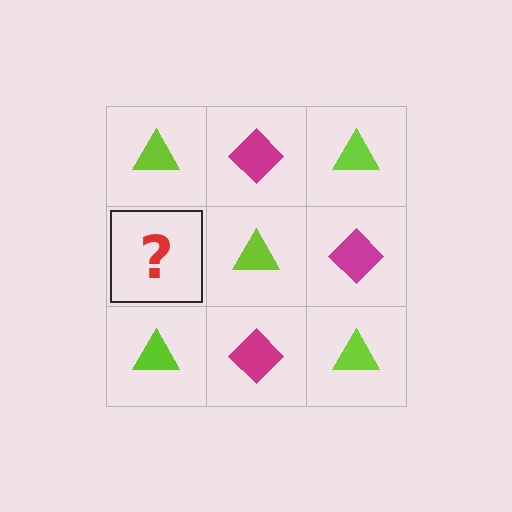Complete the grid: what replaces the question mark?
The question mark should be replaced with a magenta diamond.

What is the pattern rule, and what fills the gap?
The rule is that it alternates lime triangle and magenta diamond in a checkerboard pattern. The gap should be filled with a magenta diamond.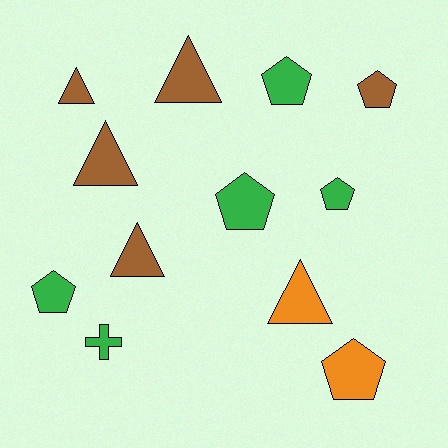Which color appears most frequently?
Green, with 5 objects.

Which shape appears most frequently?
Pentagon, with 6 objects.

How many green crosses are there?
There is 1 green cross.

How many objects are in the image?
There are 12 objects.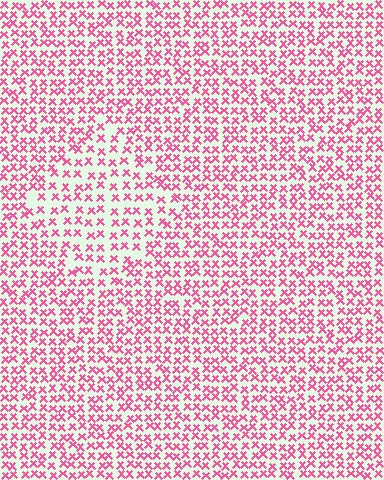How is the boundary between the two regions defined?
The boundary is defined by a change in element density (approximately 1.6x ratio). All elements are the same color, size, and shape.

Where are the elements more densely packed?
The elements are more densely packed outside the diamond boundary.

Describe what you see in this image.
The image contains small pink elements arranged at two different densities. A diamond-shaped region is visible where the elements are less densely packed than the surrounding area.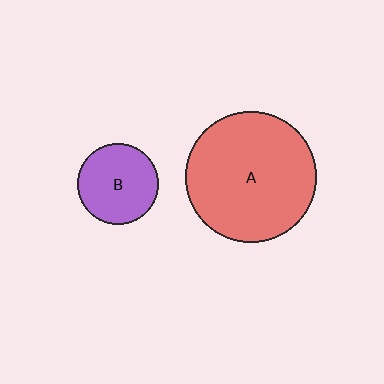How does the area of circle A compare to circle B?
Approximately 2.6 times.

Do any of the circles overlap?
No, none of the circles overlap.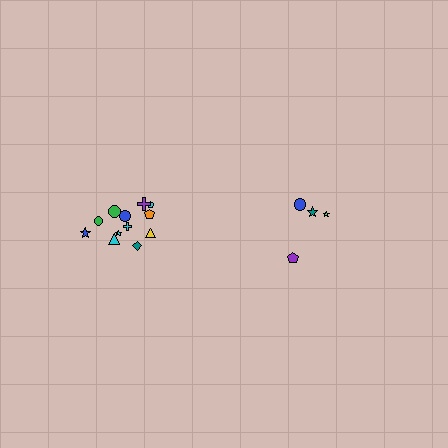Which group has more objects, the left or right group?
The left group.